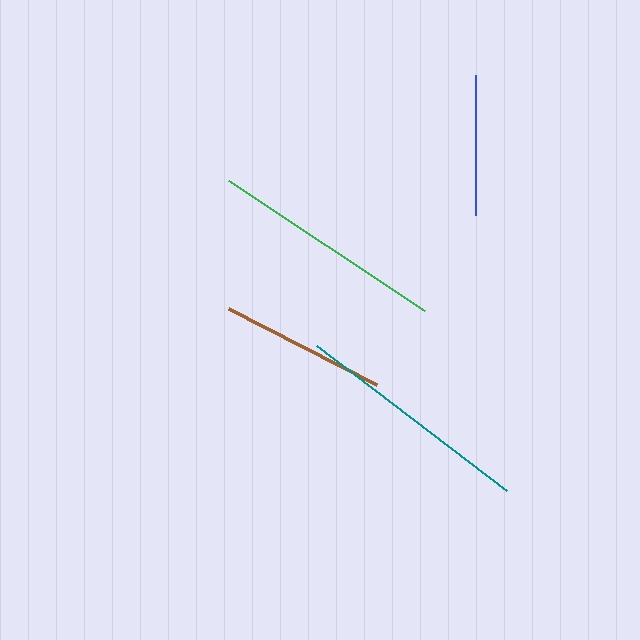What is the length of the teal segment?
The teal segment is approximately 239 pixels long.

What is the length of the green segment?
The green segment is approximately 235 pixels long.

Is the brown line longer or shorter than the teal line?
The teal line is longer than the brown line.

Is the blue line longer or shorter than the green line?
The green line is longer than the blue line.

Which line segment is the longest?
The teal line is the longest at approximately 239 pixels.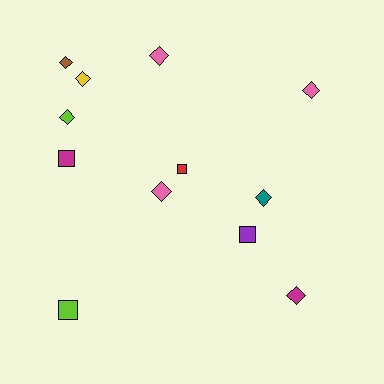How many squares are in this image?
There are 4 squares.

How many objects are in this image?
There are 12 objects.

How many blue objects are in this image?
There are no blue objects.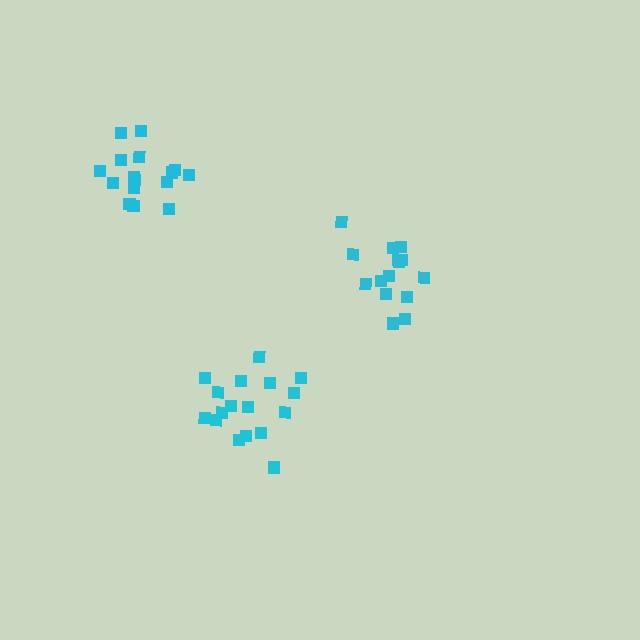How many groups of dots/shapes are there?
There are 3 groups.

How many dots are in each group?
Group 1: 17 dots, Group 2: 15 dots, Group 3: 17 dots (49 total).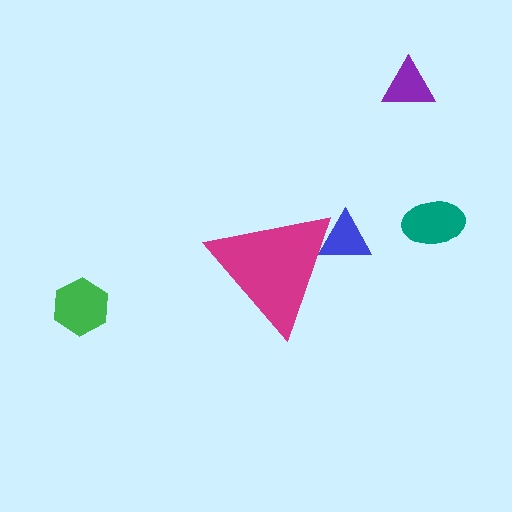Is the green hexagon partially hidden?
No, the green hexagon is fully visible.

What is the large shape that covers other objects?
A magenta triangle.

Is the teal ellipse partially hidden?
No, the teal ellipse is fully visible.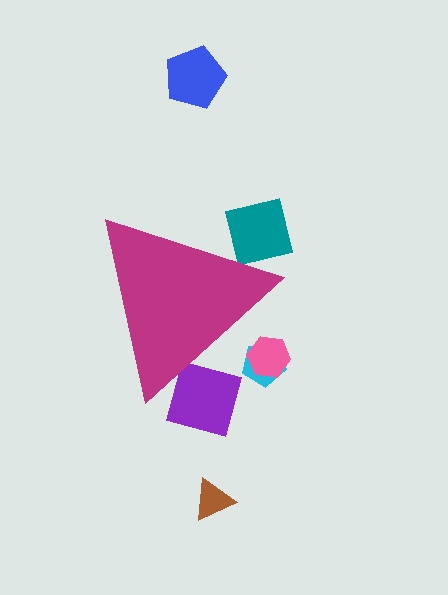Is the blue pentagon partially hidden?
No, the blue pentagon is fully visible.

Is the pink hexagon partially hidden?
Yes, the pink hexagon is partially hidden behind the magenta triangle.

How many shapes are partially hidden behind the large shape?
4 shapes are partially hidden.